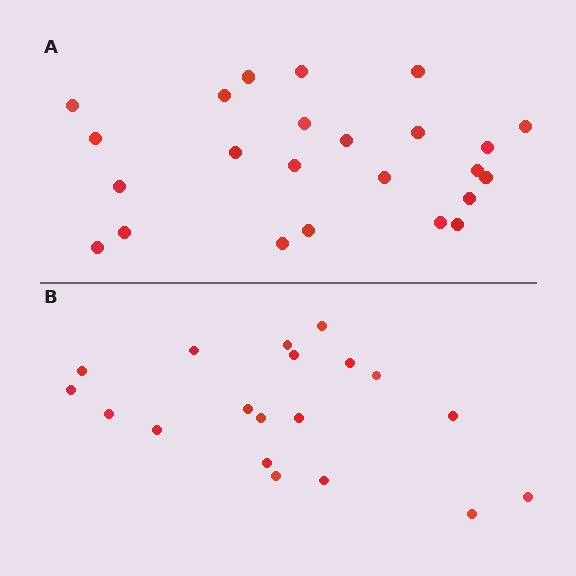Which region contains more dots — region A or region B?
Region A (the top region) has more dots.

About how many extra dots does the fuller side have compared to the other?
Region A has about 5 more dots than region B.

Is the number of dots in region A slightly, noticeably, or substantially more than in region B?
Region A has noticeably more, but not dramatically so. The ratio is roughly 1.3 to 1.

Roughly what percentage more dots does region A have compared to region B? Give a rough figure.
About 25% more.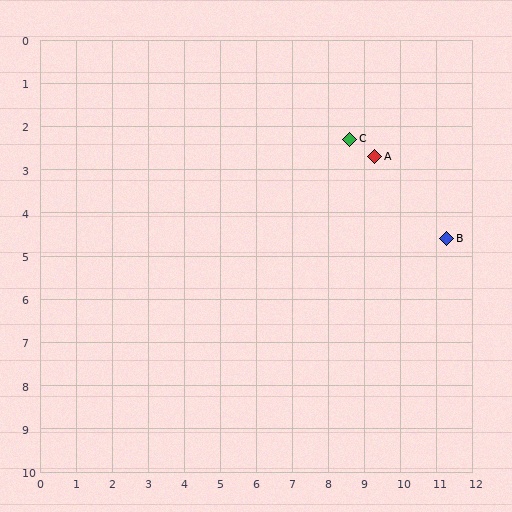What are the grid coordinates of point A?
Point A is at approximately (9.3, 2.7).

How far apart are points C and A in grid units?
Points C and A are about 0.8 grid units apart.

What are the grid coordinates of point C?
Point C is at approximately (8.6, 2.3).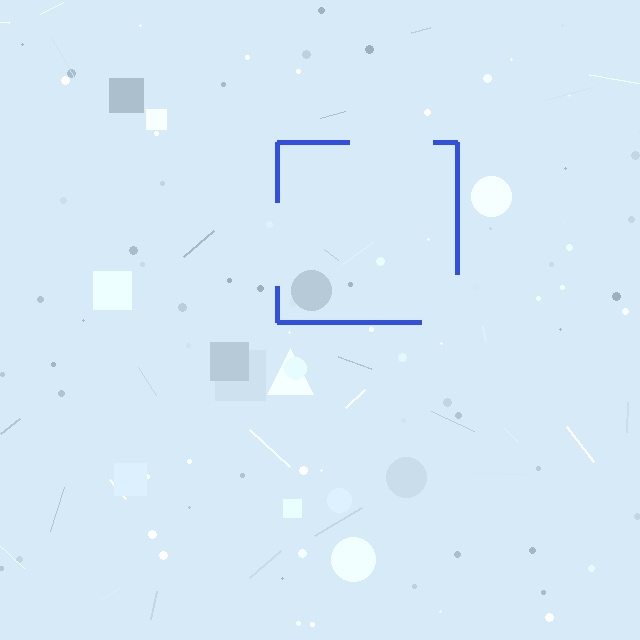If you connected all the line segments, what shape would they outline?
They would outline a square.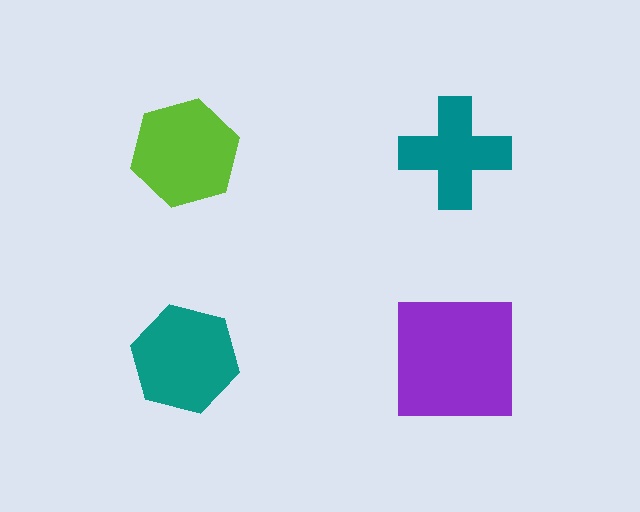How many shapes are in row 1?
2 shapes.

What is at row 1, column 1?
A lime hexagon.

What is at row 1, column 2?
A teal cross.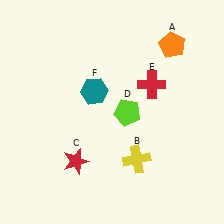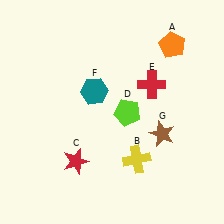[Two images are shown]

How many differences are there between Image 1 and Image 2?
There is 1 difference between the two images.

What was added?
A brown star (G) was added in Image 2.